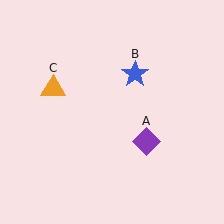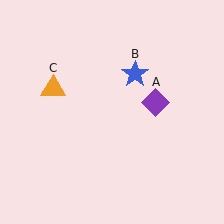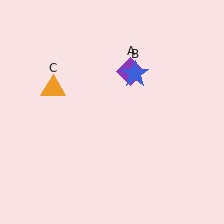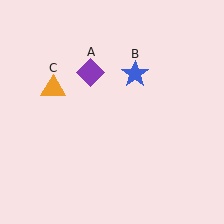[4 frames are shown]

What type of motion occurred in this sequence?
The purple diamond (object A) rotated counterclockwise around the center of the scene.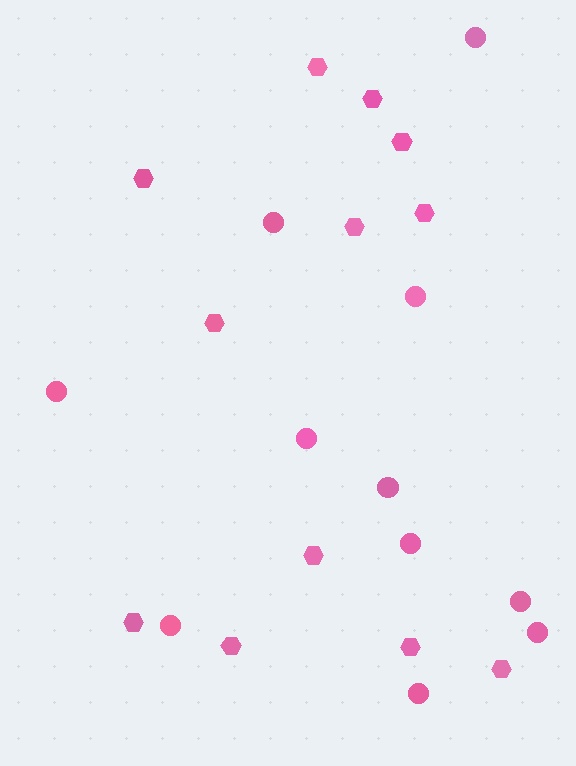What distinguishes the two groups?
There are 2 groups: one group of circles (11) and one group of hexagons (12).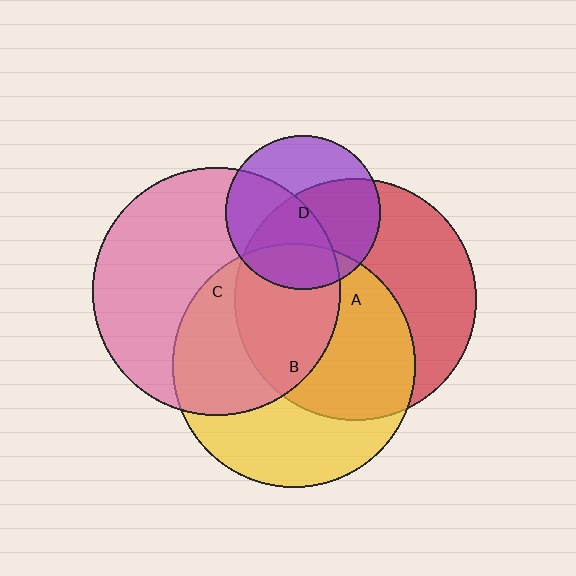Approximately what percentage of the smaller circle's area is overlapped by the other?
Approximately 20%.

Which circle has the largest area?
Circle C (pink).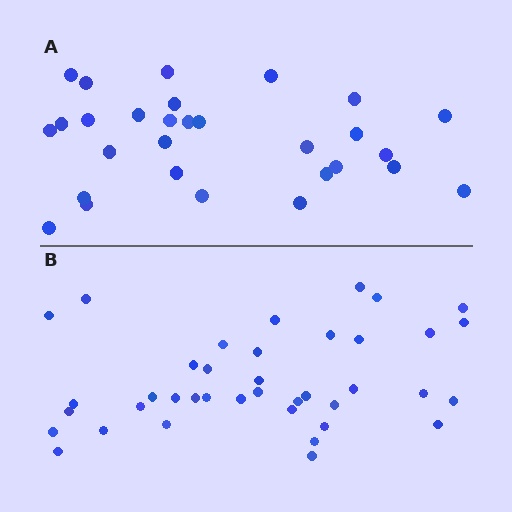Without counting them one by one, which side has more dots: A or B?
Region B (the bottom region) has more dots.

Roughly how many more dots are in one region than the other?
Region B has roughly 10 or so more dots than region A.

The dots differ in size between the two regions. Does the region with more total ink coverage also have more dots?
No. Region A has more total ink coverage because its dots are larger, but region B actually contains more individual dots. Total area can be misleading — the number of items is what matters here.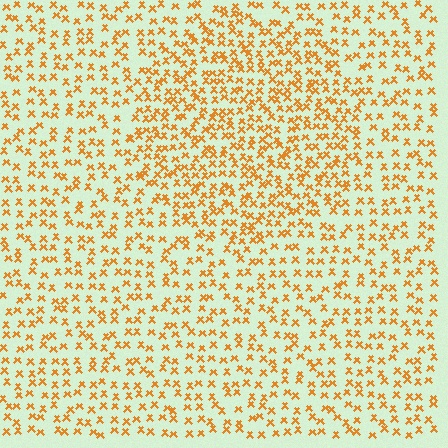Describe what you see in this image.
The image contains small orange elements arranged at two different densities. A circle-shaped region is visible where the elements are more densely packed than the surrounding area.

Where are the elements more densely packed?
The elements are more densely packed inside the circle boundary.